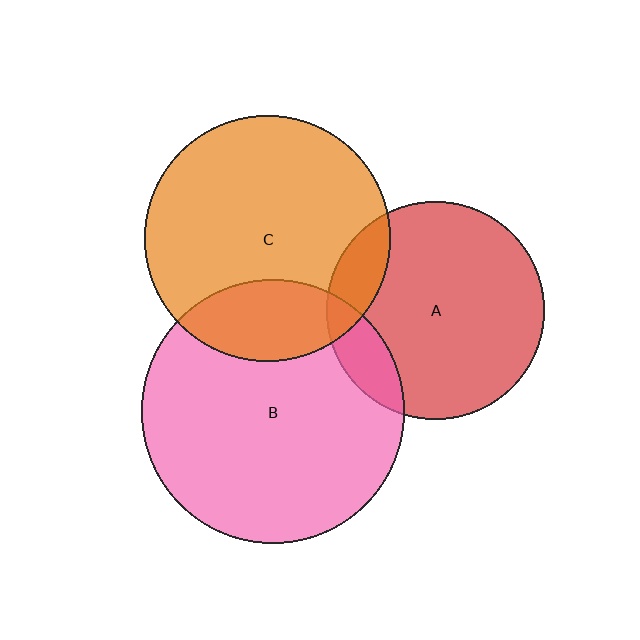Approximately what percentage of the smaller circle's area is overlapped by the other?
Approximately 15%.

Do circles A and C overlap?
Yes.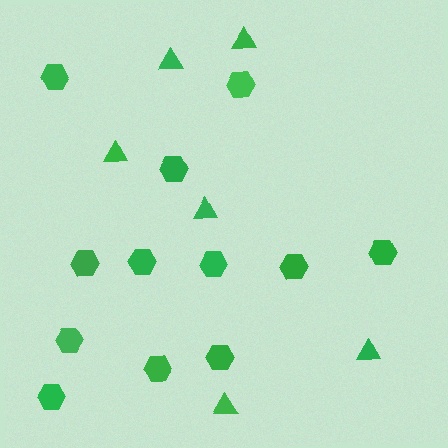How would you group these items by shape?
There are 2 groups: one group of hexagons (12) and one group of triangles (6).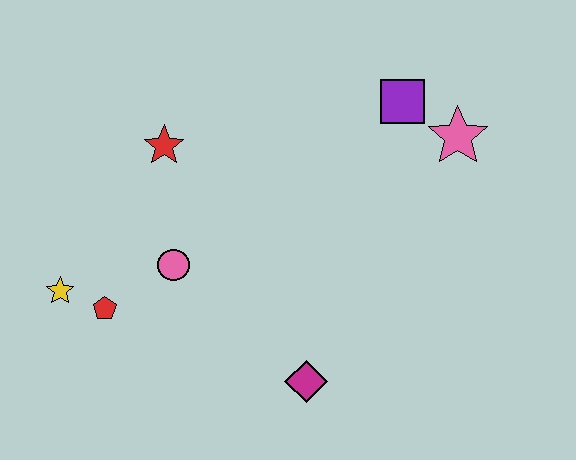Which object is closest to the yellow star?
The red pentagon is closest to the yellow star.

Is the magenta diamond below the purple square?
Yes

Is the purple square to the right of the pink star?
No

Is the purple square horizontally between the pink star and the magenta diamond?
Yes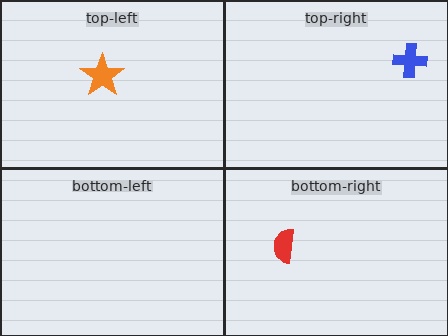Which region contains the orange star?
The top-left region.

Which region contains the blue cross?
The top-right region.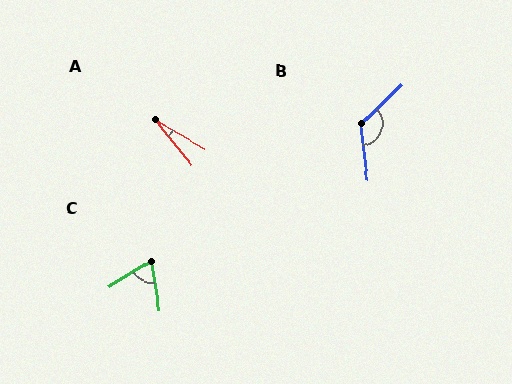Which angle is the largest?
B, at approximately 127 degrees.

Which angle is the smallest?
A, at approximately 22 degrees.